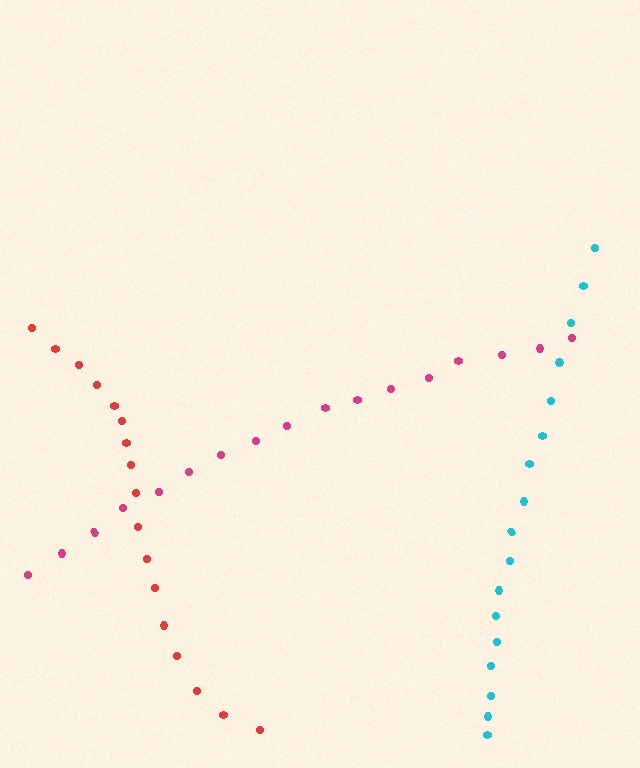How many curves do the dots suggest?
There are 3 distinct paths.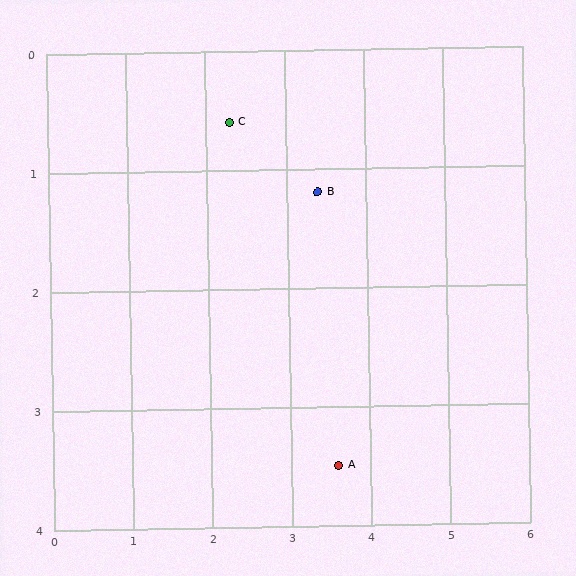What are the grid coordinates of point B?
Point B is at approximately (3.4, 1.2).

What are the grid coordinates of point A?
Point A is at approximately (3.6, 3.5).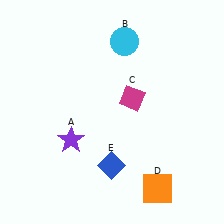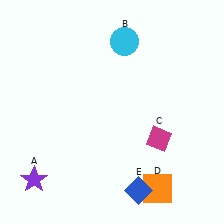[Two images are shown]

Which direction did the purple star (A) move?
The purple star (A) moved down.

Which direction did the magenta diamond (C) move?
The magenta diamond (C) moved down.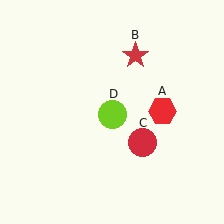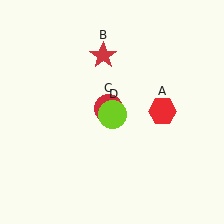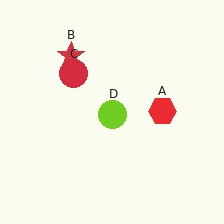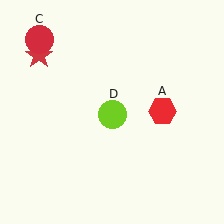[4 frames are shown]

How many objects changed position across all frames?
2 objects changed position: red star (object B), red circle (object C).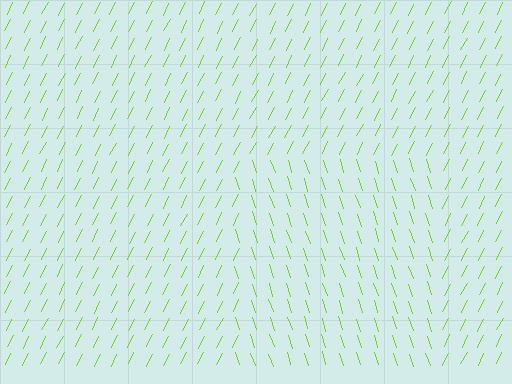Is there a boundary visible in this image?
Yes, there is a texture boundary formed by a change in line orientation.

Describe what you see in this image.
The image is filled with small lime line segments. A rectangle region in the image has lines oriented differently from the surrounding lines, creating a visible texture boundary.